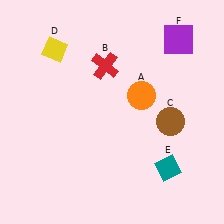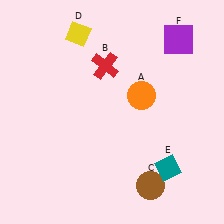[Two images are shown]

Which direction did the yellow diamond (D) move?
The yellow diamond (D) moved right.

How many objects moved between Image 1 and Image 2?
2 objects moved between the two images.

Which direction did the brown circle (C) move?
The brown circle (C) moved down.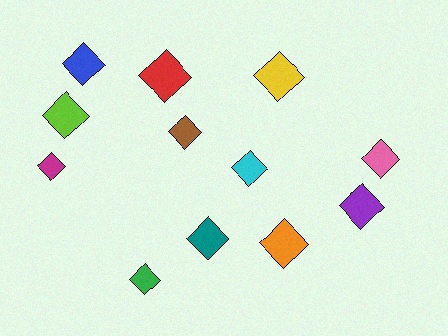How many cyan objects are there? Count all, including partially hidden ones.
There is 1 cyan object.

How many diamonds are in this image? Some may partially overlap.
There are 12 diamonds.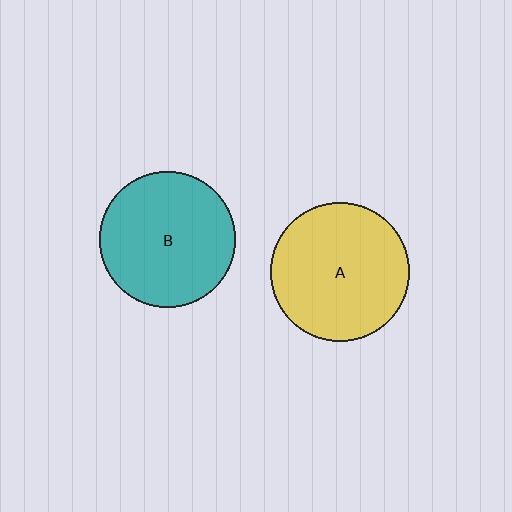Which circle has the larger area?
Circle A (yellow).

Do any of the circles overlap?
No, none of the circles overlap.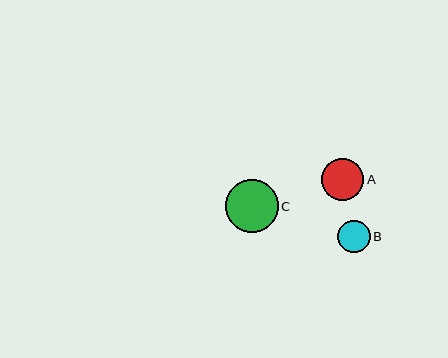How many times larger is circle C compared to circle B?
Circle C is approximately 1.6 times the size of circle B.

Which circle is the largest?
Circle C is the largest with a size of approximately 53 pixels.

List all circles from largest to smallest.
From largest to smallest: C, A, B.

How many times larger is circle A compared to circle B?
Circle A is approximately 1.3 times the size of circle B.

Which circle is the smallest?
Circle B is the smallest with a size of approximately 32 pixels.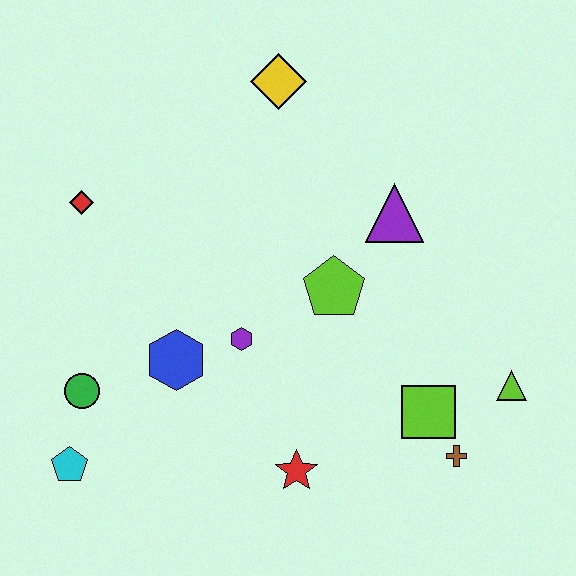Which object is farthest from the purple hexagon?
The lime triangle is farthest from the purple hexagon.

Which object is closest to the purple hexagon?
The blue hexagon is closest to the purple hexagon.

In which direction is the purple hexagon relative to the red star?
The purple hexagon is above the red star.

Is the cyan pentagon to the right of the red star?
No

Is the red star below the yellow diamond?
Yes